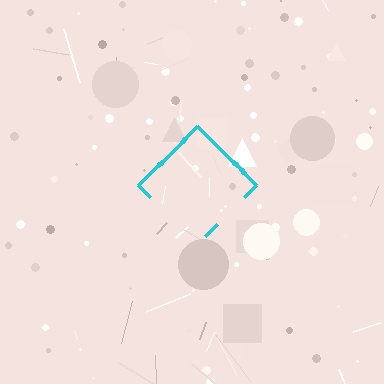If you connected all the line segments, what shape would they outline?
They would outline a diamond.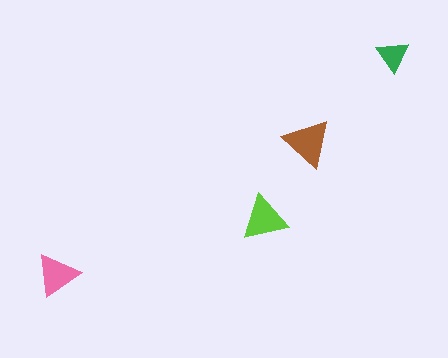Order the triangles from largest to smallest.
the brown one, the lime one, the pink one, the green one.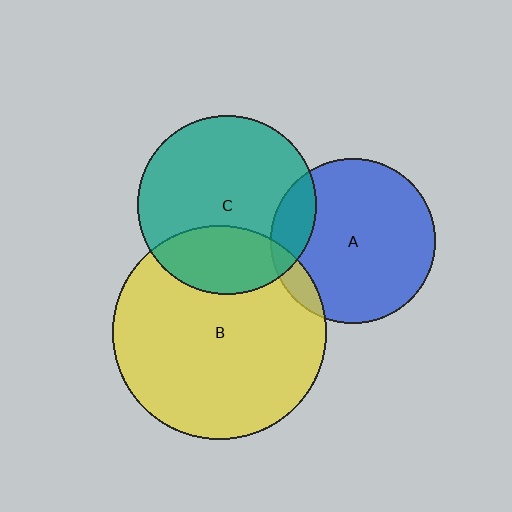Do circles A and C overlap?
Yes.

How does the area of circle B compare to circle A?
Approximately 1.7 times.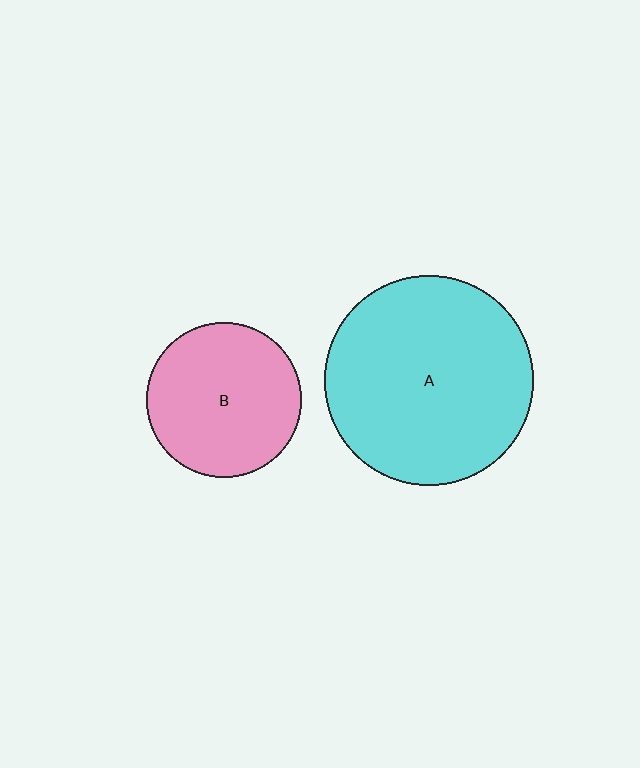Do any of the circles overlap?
No, none of the circles overlap.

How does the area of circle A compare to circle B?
Approximately 1.8 times.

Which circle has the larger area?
Circle A (cyan).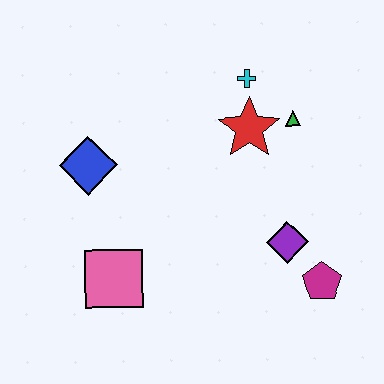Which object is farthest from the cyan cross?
The pink square is farthest from the cyan cross.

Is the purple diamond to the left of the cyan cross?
No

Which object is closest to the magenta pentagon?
The purple diamond is closest to the magenta pentagon.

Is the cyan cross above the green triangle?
Yes